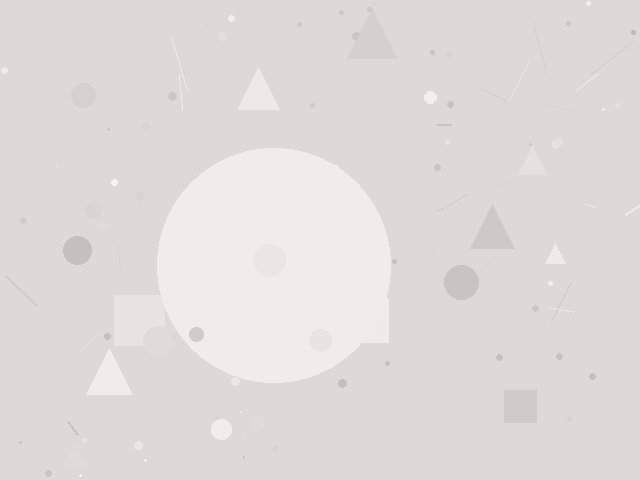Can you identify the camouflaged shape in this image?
The camouflaged shape is a circle.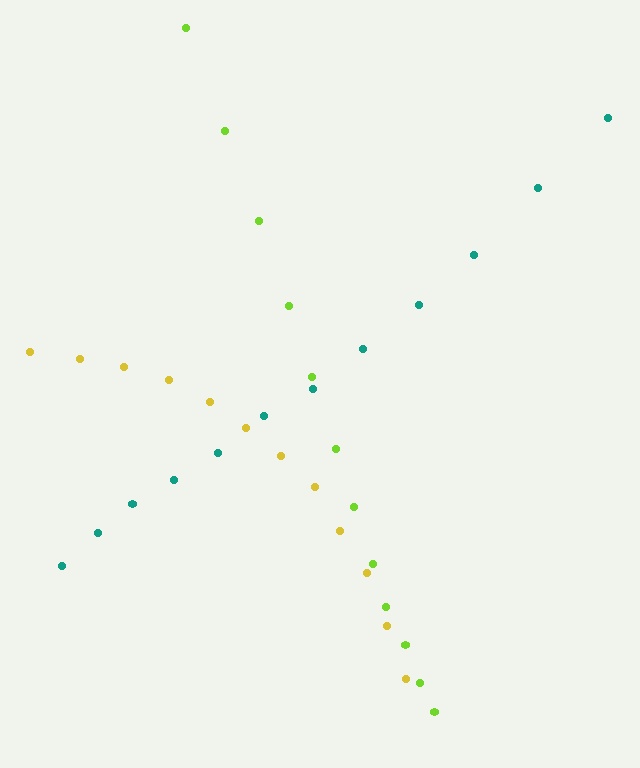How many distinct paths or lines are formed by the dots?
There are 3 distinct paths.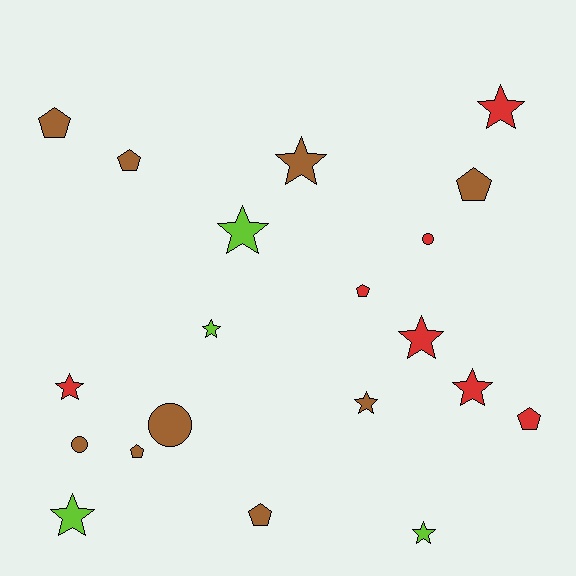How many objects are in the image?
There are 20 objects.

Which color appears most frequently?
Brown, with 9 objects.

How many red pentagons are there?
There are 2 red pentagons.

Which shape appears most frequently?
Star, with 10 objects.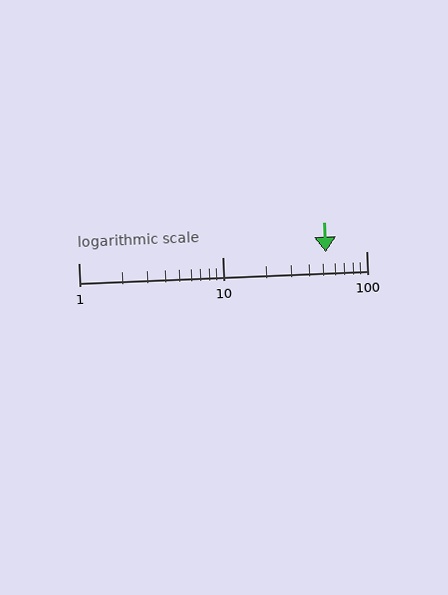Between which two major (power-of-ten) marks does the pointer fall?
The pointer is between 10 and 100.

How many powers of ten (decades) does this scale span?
The scale spans 2 decades, from 1 to 100.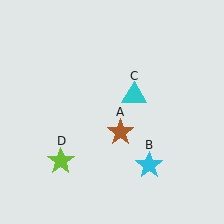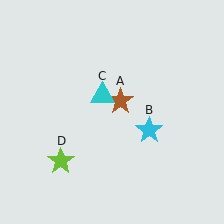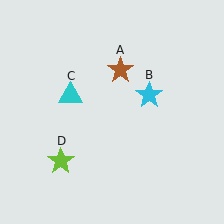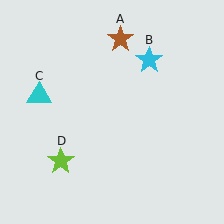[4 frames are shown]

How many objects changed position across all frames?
3 objects changed position: brown star (object A), cyan star (object B), cyan triangle (object C).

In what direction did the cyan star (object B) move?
The cyan star (object B) moved up.